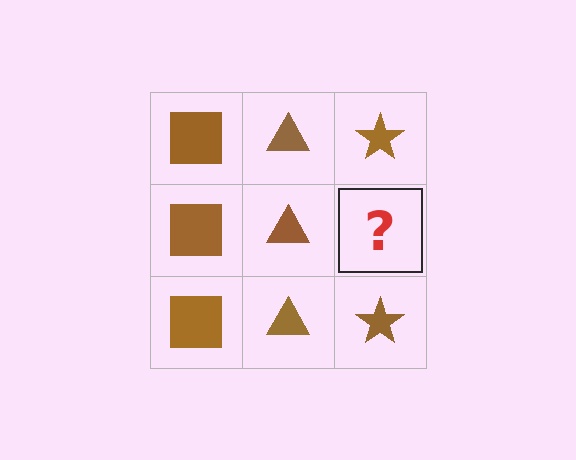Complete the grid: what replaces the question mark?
The question mark should be replaced with a brown star.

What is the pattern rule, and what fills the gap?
The rule is that each column has a consistent shape. The gap should be filled with a brown star.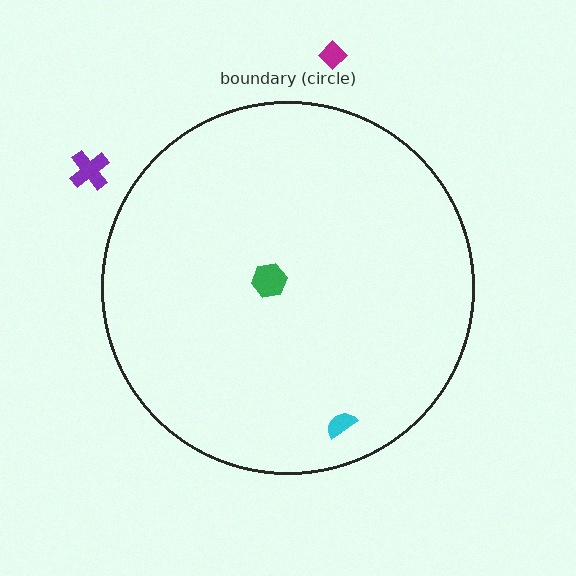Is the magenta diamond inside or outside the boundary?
Outside.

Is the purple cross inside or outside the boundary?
Outside.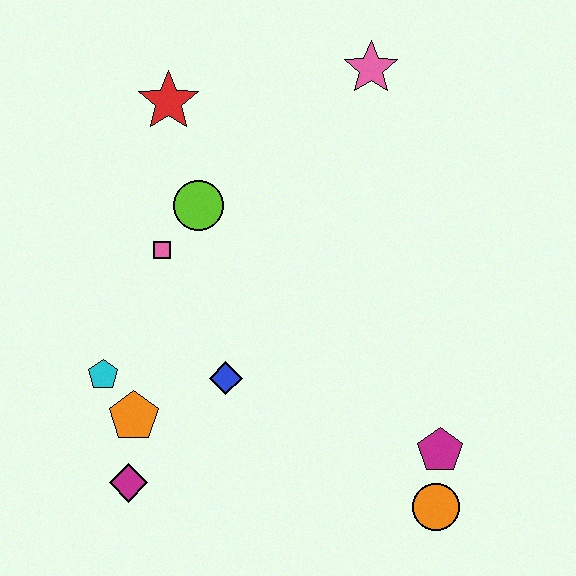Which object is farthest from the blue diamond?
The pink star is farthest from the blue diamond.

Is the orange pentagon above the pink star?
No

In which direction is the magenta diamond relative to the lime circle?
The magenta diamond is below the lime circle.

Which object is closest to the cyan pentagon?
The orange pentagon is closest to the cyan pentagon.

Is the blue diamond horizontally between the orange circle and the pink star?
No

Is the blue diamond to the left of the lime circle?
No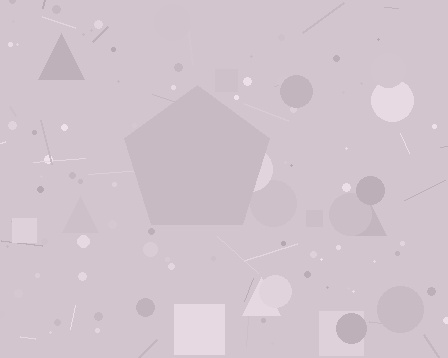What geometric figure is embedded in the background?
A pentagon is embedded in the background.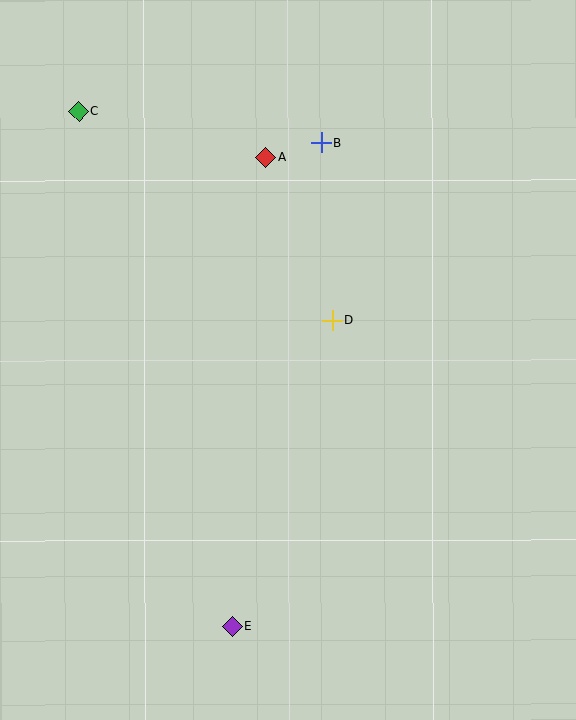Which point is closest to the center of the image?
Point D at (332, 320) is closest to the center.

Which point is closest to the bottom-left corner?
Point E is closest to the bottom-left corner.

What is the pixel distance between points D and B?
The distance between D and B is 178 pixels.